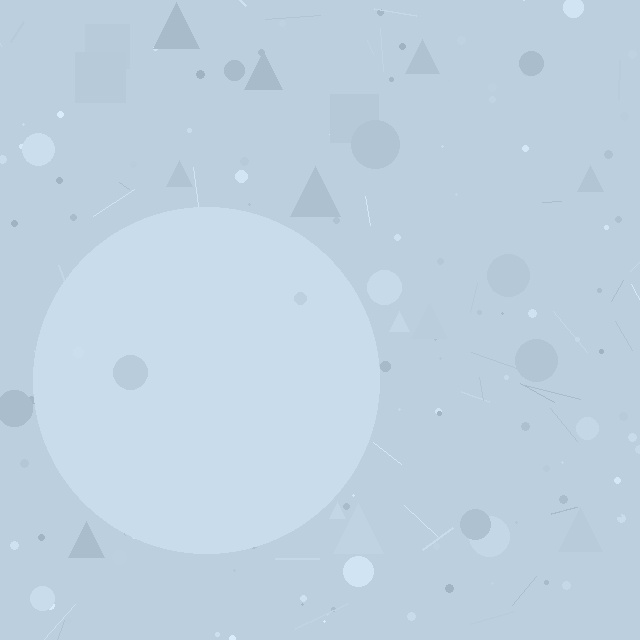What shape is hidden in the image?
A circle is hidden in the image.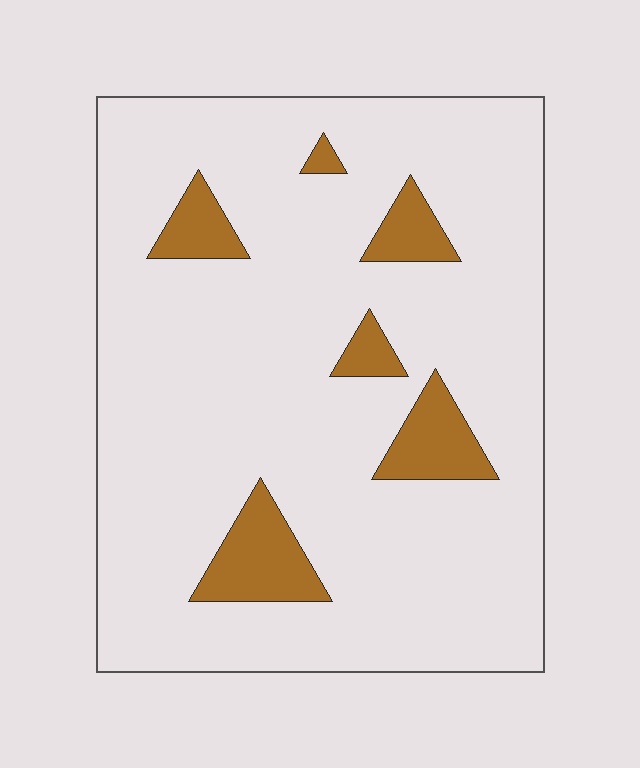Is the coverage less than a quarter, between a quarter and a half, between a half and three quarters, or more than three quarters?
Less than a quarter.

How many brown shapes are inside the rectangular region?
6.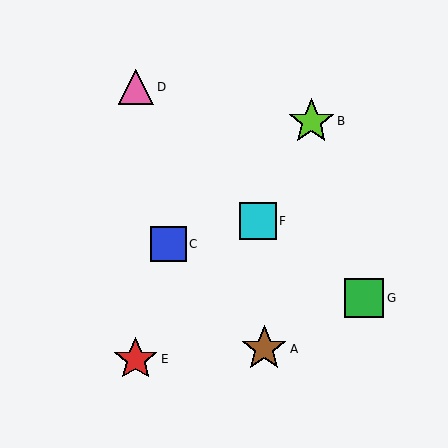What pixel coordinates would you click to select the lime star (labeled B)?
Click at (311, 121) to select the lime star B.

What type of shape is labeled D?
Shape D is a pink triangle.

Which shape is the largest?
The lime star (labeled B) is the largest.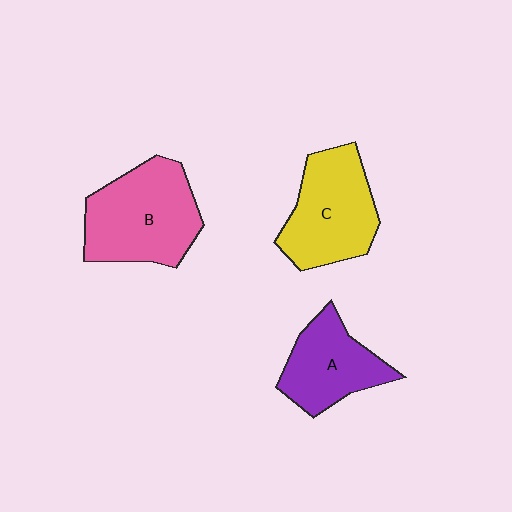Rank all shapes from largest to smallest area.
From largest to smallest: B (pink), C (yellow), A (purple).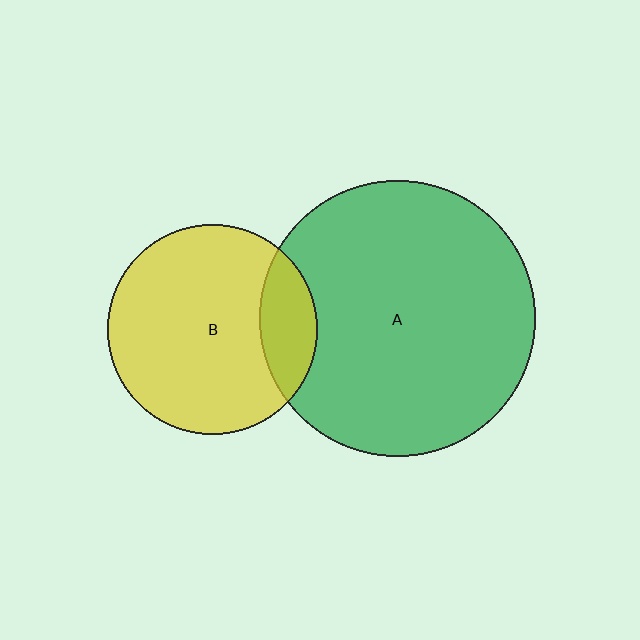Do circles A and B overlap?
Yes.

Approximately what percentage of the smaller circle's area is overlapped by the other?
Approximately 20%.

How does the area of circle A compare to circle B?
Approximately 1.7 times.